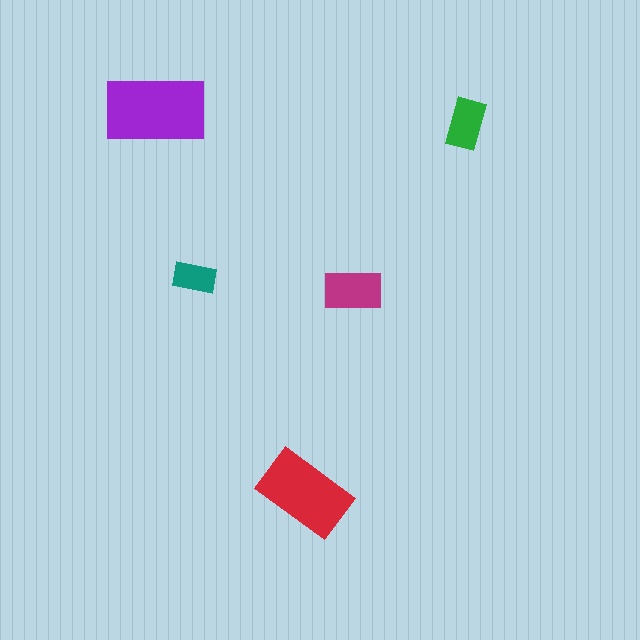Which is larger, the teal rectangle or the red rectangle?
The red one.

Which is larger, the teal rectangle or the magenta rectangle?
The magenta one.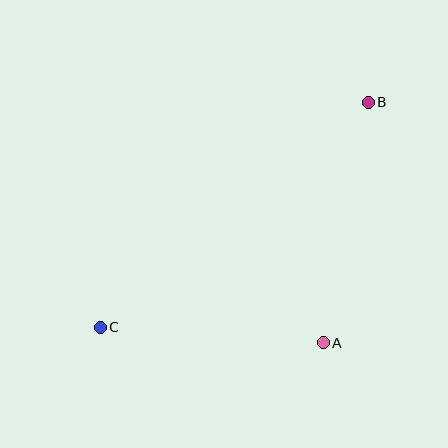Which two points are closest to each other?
Points A and C are closest to each other.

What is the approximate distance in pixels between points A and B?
The distance between A and B is approximately 245 pixels.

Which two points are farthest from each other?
Points B and C are farthest from each other.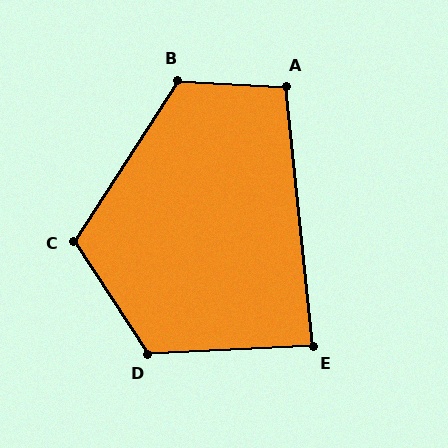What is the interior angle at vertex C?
Approximately 114 degrees (obtuse).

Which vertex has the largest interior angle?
D, at approximately 120 degrees.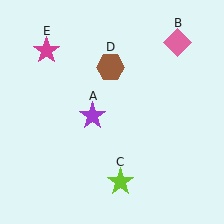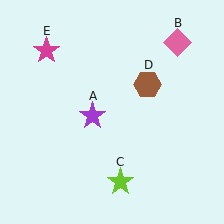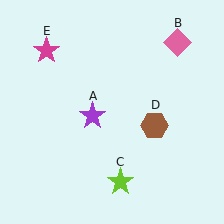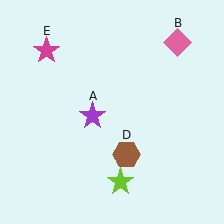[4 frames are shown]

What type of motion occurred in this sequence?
The brown hexagon (object D) rotated clockwise around the center of the scene.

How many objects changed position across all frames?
1 object changed position: brown hexagon (object D).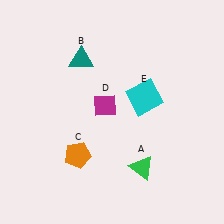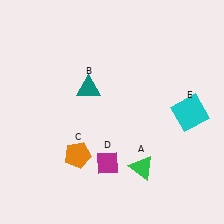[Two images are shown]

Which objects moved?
The objects that moved are: the teal triangle (B), the magenta diamond (D), the cyan square (E).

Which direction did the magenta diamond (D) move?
The magenta diamond (D) moved down.